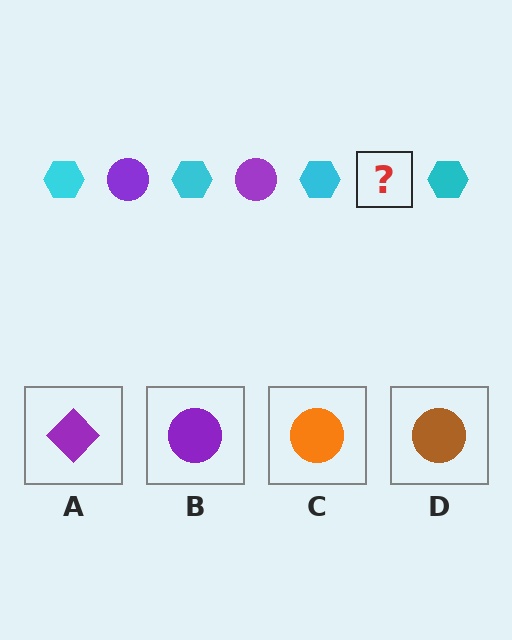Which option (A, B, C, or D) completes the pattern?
B.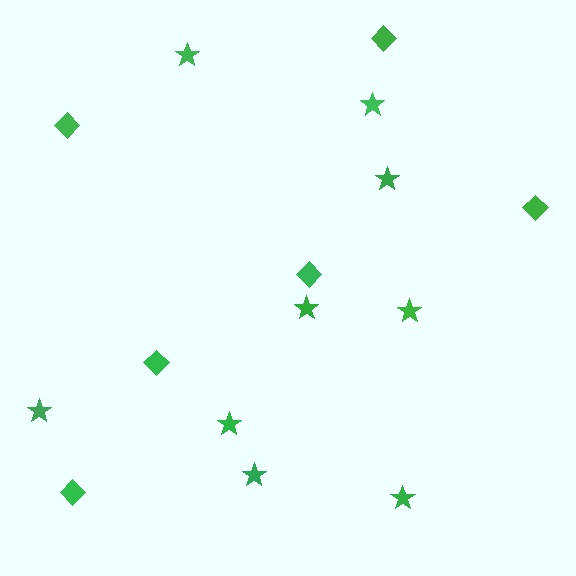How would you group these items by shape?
There are 2 groups: one group of stars (9) and one group of diamonds (6).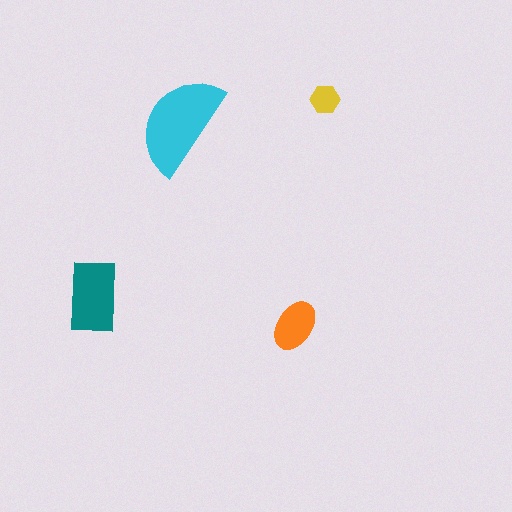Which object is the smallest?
The yellow hexagon.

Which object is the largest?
The cyan semicircle.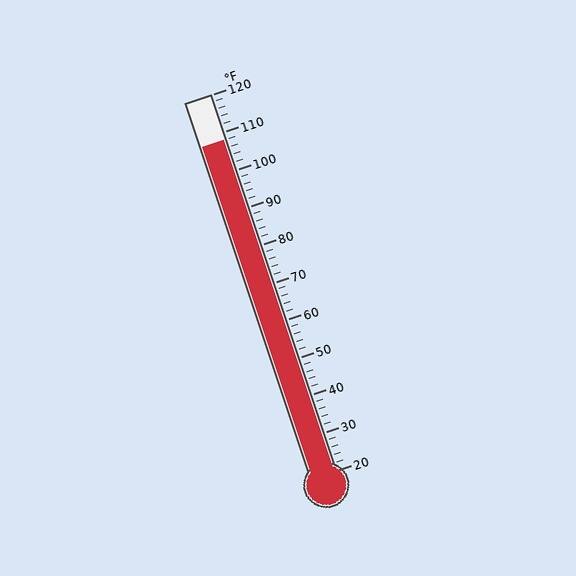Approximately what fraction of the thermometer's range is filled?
The thermometer is filled to approximately 90% of its range.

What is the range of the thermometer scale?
The thermometer scale ranges from 20°F to 120°F.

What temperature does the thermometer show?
The thermometer shows approximately 108°F.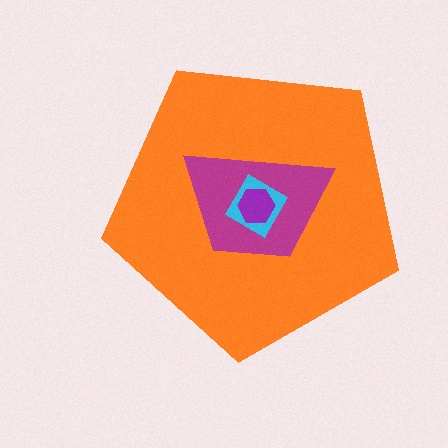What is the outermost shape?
The orange pentagon.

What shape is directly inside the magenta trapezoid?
The cyan diamond.